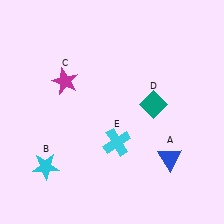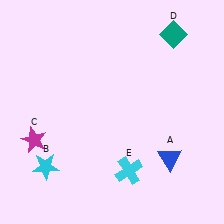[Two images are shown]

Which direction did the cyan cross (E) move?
The cyan cross (E) moved down.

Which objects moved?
The objects that moved are: the magenta star (C), the teal diamond (D), the cyan cross (E).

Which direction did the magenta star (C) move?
The magenta star (C) moved down.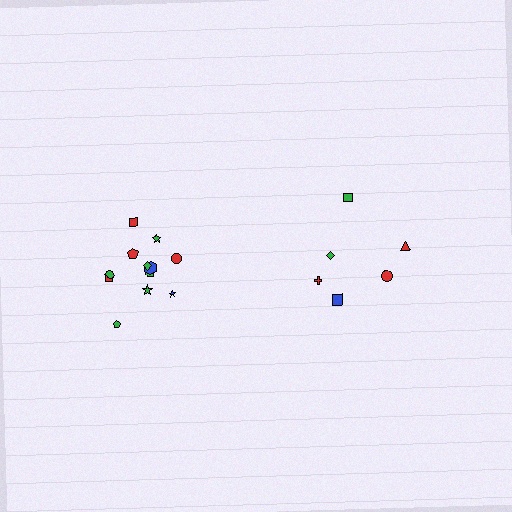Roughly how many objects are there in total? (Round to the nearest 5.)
Roughly 20 objects in total.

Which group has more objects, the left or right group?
The left group.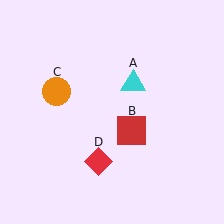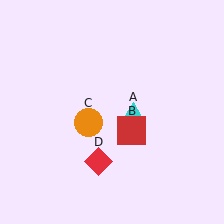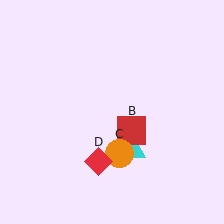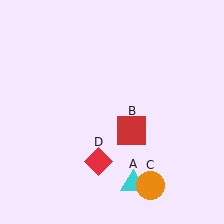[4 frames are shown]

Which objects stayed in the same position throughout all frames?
Red square (object B) and red diamond (object D) remained stationary.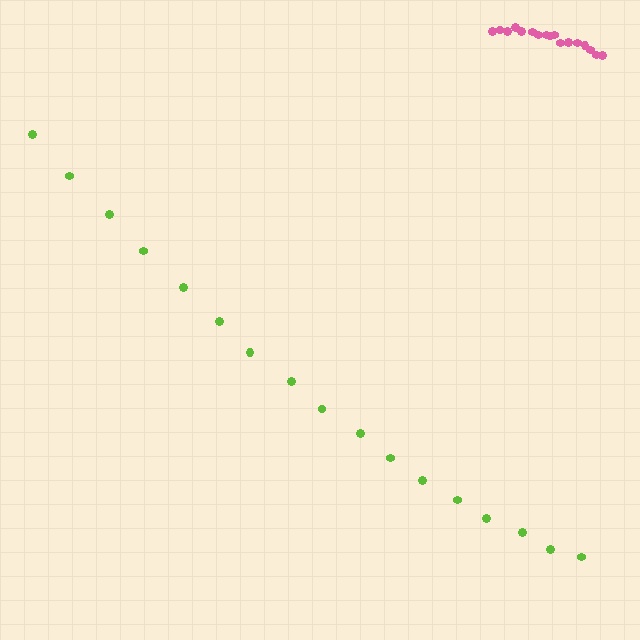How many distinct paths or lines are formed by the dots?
There are 2 distinct paths.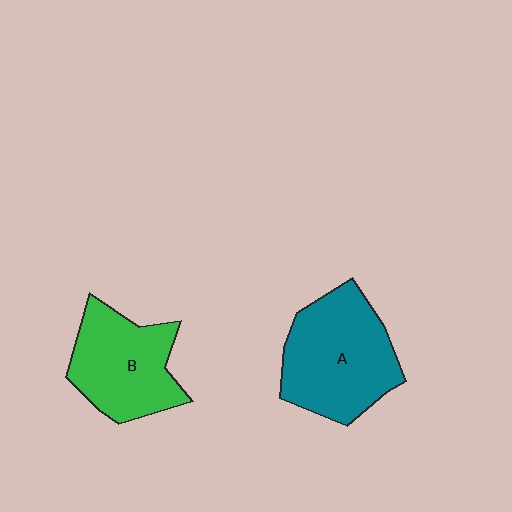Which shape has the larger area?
Shape A (teal).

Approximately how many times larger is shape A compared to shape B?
Approximately 1.2 times.